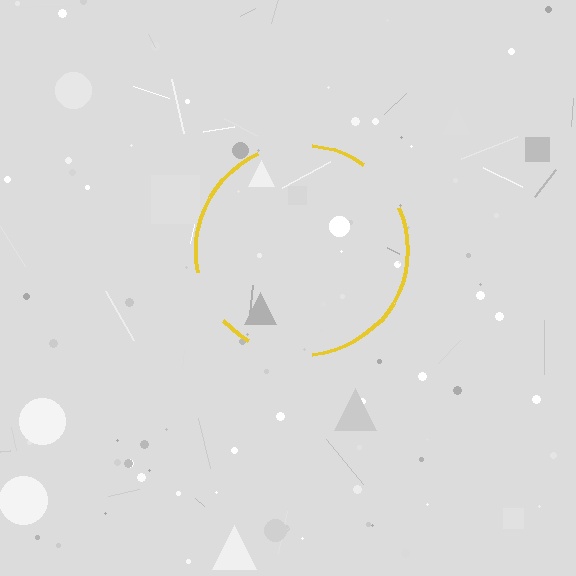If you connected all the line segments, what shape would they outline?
They would outline a circle.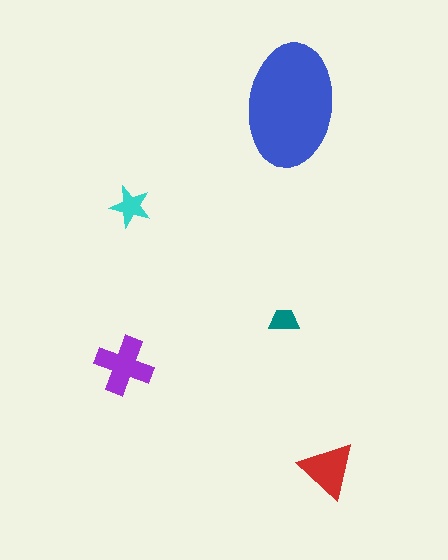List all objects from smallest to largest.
The teal trapezoid, the cyan star, the red triangle, the purple cross, the blue ellipse.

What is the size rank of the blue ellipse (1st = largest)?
1st.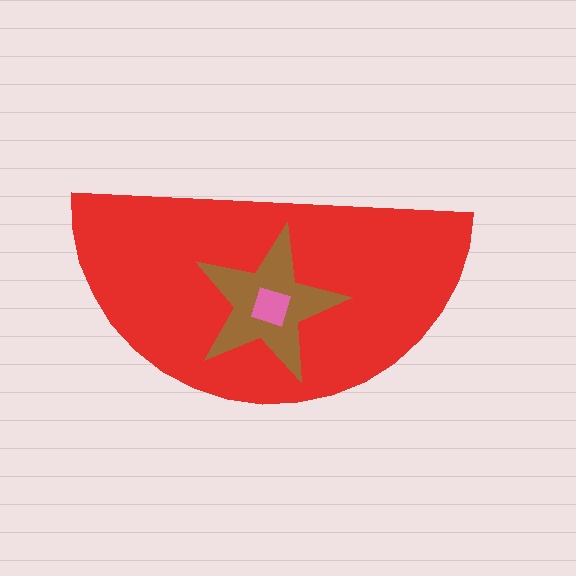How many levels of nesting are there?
3.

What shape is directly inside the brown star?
The pink square.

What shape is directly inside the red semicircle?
The brown star.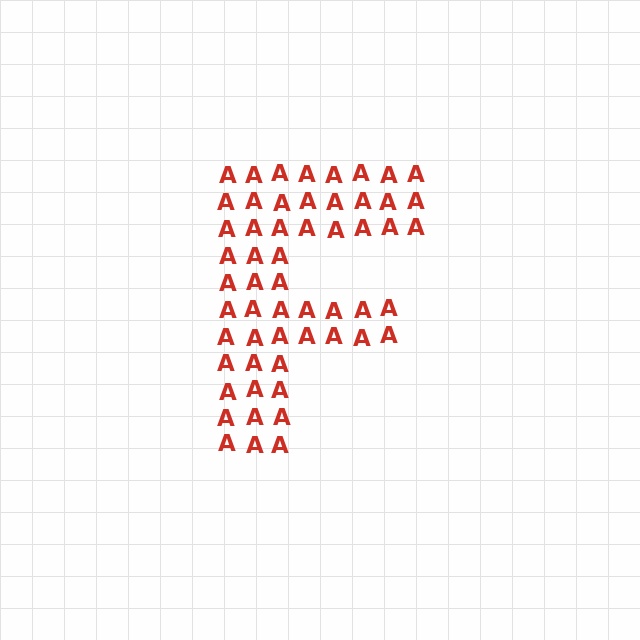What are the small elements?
The small elements are letter A's.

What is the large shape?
The large shape is the letter F.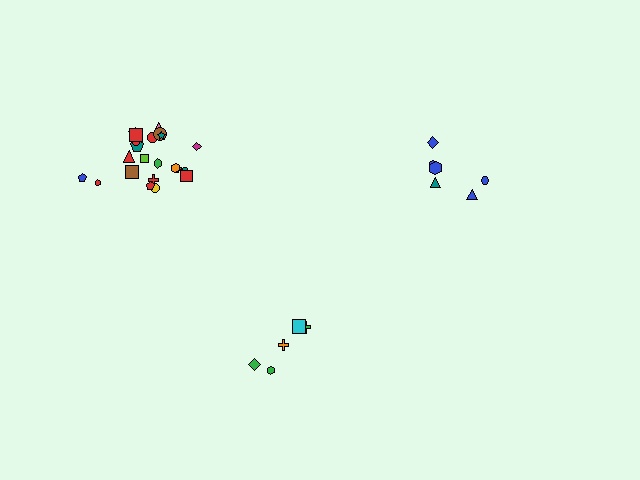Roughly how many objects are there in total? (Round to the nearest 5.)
Roughly 35 objects in total.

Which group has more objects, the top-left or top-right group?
The top-left group.